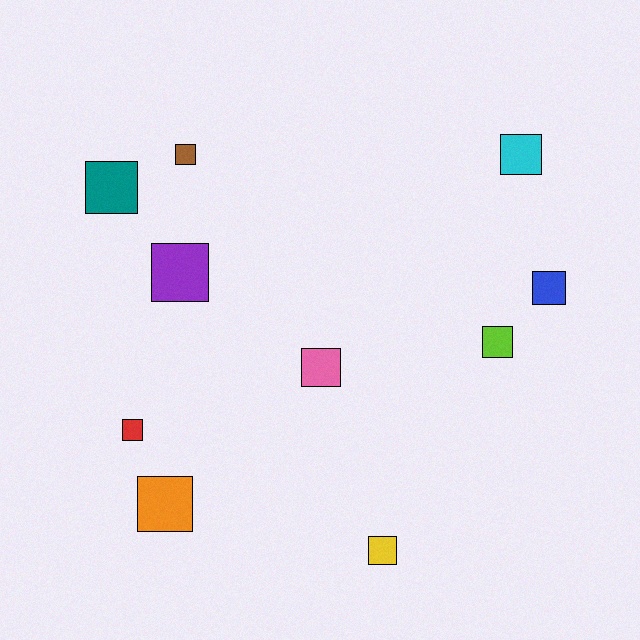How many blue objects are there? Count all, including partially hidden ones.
There is 1 blue object.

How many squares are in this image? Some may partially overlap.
There are 10 squares.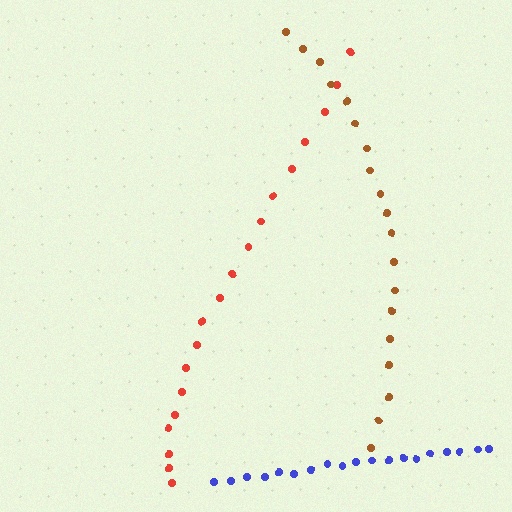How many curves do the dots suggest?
There are 3 distinct paths.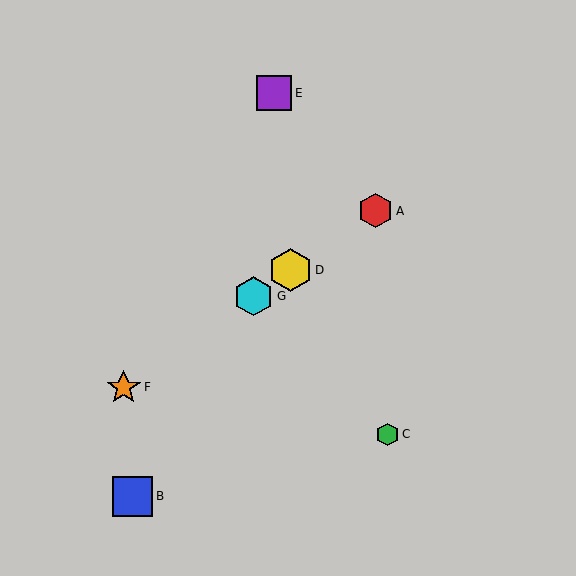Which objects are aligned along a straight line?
Objects A, D, F, G are aligned along a straight line.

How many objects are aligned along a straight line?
4 objects (A, D, F, G) are aligned along a straight line.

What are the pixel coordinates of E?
Object E is at (274, 93).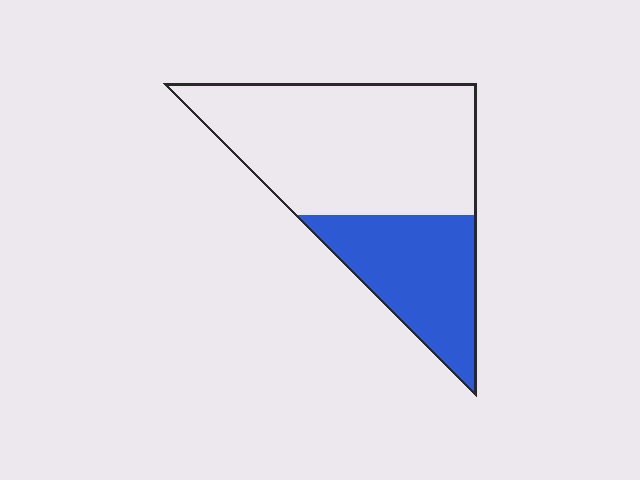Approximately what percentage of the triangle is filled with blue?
Approximately 35%.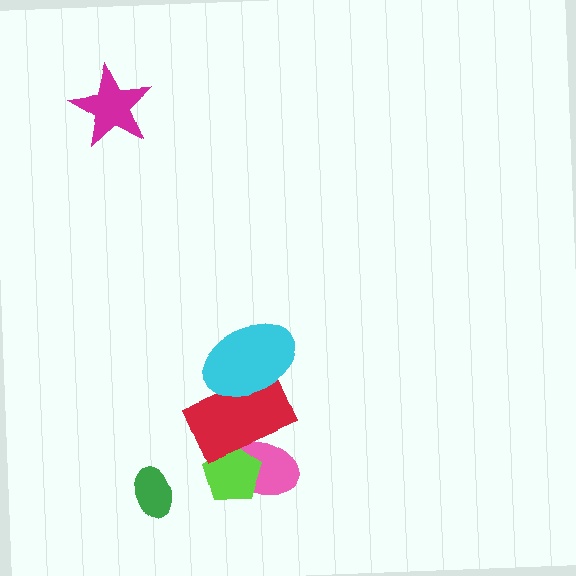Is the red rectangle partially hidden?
Yes, it is partially covered by another shape.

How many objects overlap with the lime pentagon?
2 objects overlap with the lime pentagon.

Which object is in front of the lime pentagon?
The red rectangle is in front of the lime pentagon.